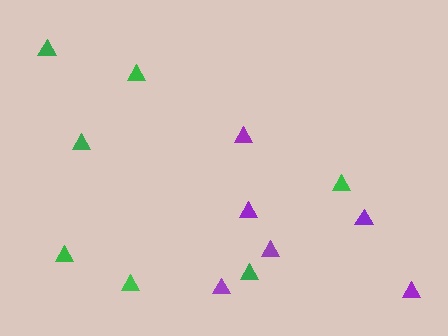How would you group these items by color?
There are 2 groups: one group of green triangles (7) and one group of purple triangles (6).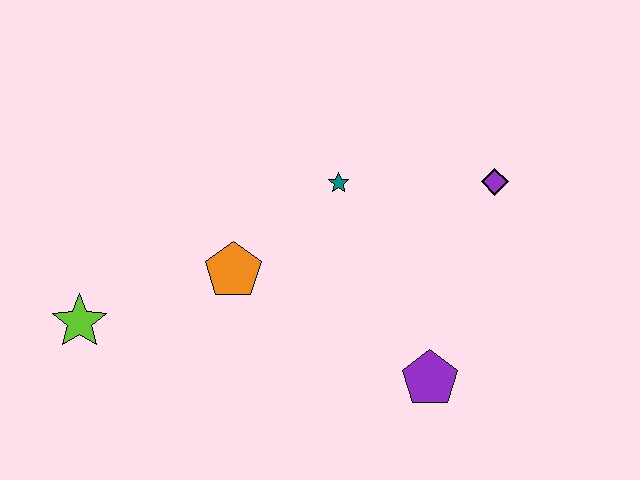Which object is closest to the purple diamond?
The teal star is closest to the purple diamond.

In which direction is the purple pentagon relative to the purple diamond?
The purple pentagon is below the purple diamond.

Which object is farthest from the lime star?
The purple diamond is farthest from the lime star.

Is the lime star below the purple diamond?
Yes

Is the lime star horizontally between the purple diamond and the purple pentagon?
No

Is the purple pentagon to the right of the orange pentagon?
Yes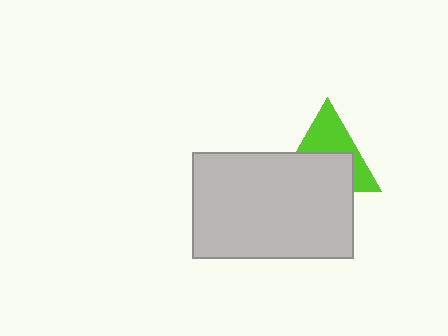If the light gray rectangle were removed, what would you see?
You would see the complete lime triangle.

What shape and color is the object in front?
The object in front is a light gray rectangle.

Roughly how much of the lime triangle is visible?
About half of it is visible (roughly 47%).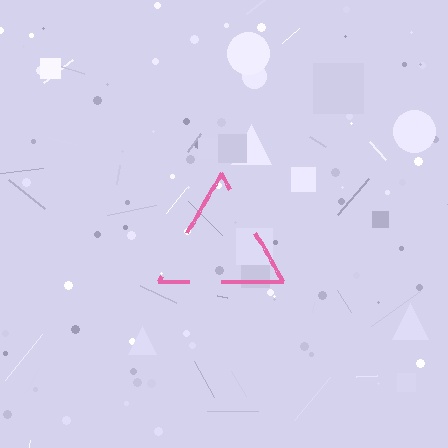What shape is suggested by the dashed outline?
The dashed outline suggests a triangle.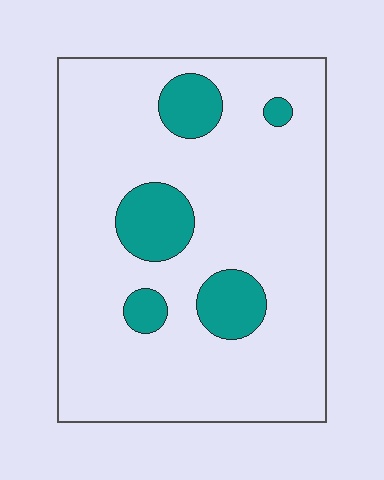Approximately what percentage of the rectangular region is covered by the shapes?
Approximately 15%.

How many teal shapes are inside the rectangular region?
5.